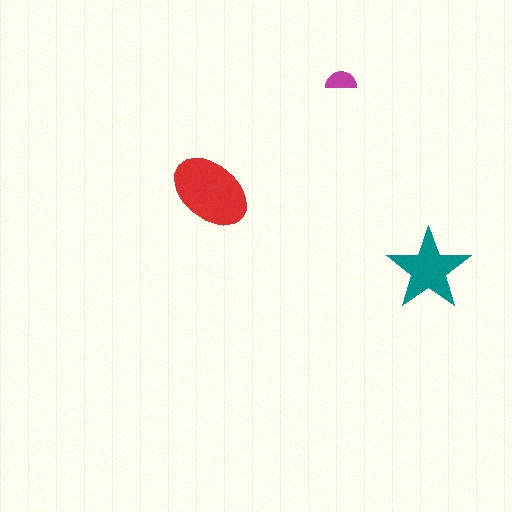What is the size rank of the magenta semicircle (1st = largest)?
3rd.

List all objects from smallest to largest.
The magenta semicircle, the teal star, the red ellipse.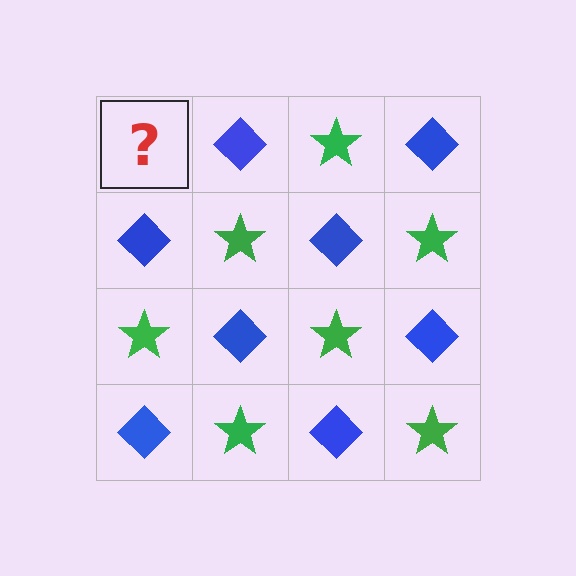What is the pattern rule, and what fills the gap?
The rule is that it alternates green star and blue diamond in a checkerboard pattern. The gap should be filled with a green star.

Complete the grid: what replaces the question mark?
The question mark should be replaced with a green star.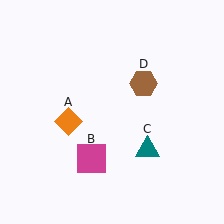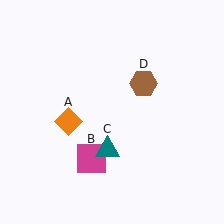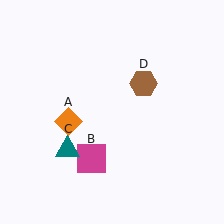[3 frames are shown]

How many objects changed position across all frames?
1 object changed position: teal triangle (object C).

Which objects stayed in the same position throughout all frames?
Orange diamond (object A) and magenta square (object B) and brown hexagon (object D) remained stationary.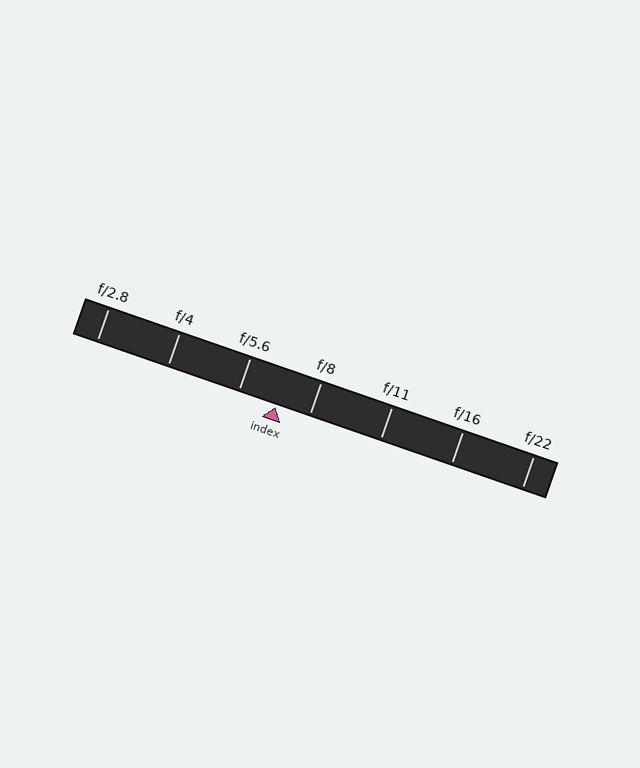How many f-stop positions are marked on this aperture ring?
There are 7 f-stop positions marked.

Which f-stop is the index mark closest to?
The index mark is closest to f/8.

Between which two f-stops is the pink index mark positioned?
The index mark is between f/5.6 and f/8.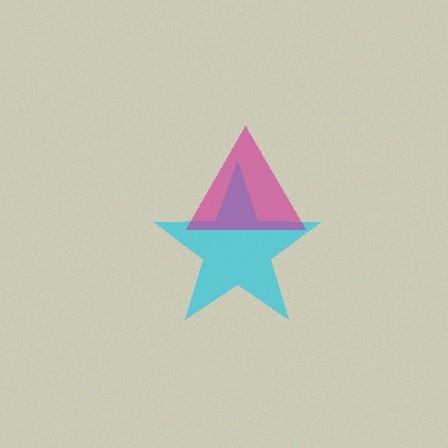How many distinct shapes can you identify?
There are 2 distinct shapes: a cyan star, a magenta triangle.